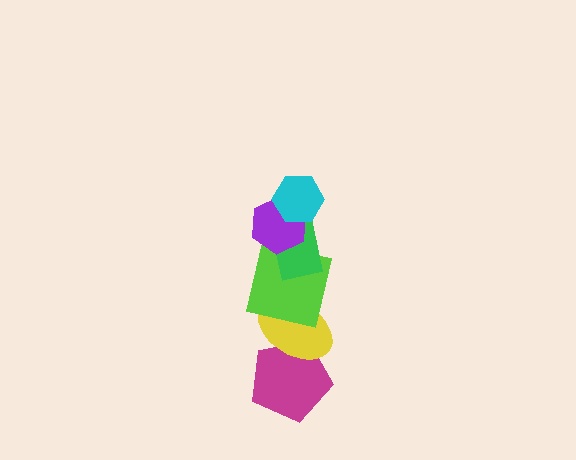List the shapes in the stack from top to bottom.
From top to bottom: the cyan hexagon, the purple hexagon, the green rectangle, the lime square, the yellow ellipse, the magenta pentagon.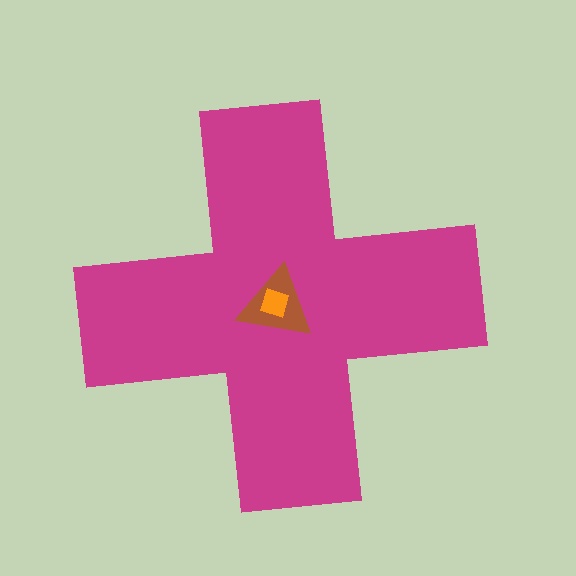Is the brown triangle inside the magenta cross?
Yes.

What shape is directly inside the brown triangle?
The orange square.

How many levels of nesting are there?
3.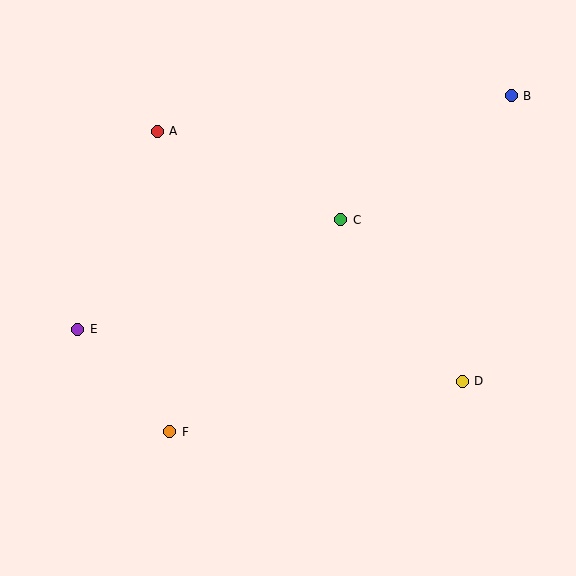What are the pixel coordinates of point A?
Point A is at (157, 131).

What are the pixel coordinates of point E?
Point E is at (78, 329).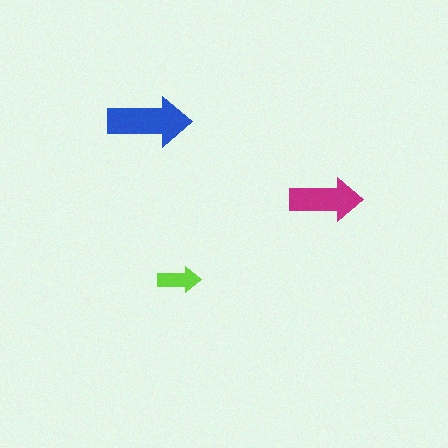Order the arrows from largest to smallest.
the blue one, the magenta one, the lime one.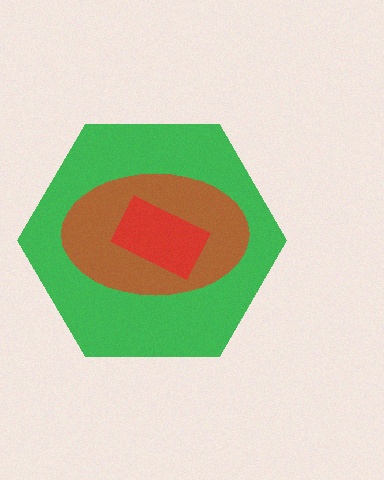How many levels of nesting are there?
3.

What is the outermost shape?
The green hexagon.